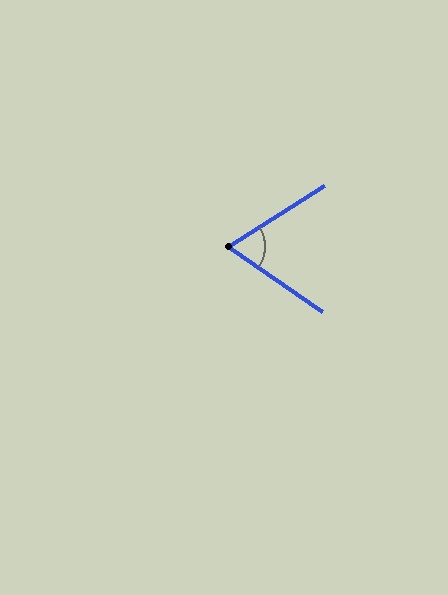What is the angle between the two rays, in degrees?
Approximately 67 degrees.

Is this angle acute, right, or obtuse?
It is acute.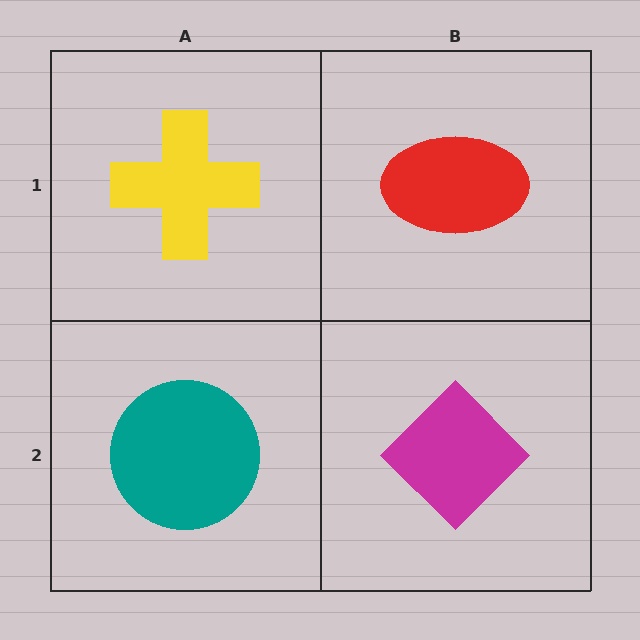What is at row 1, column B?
A red ellipse.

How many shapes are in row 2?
2 shapes.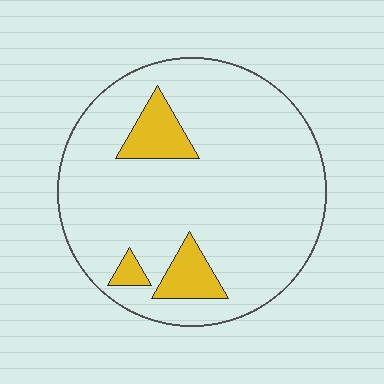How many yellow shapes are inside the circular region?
3.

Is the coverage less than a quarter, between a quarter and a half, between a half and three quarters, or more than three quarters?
Less than a quarter.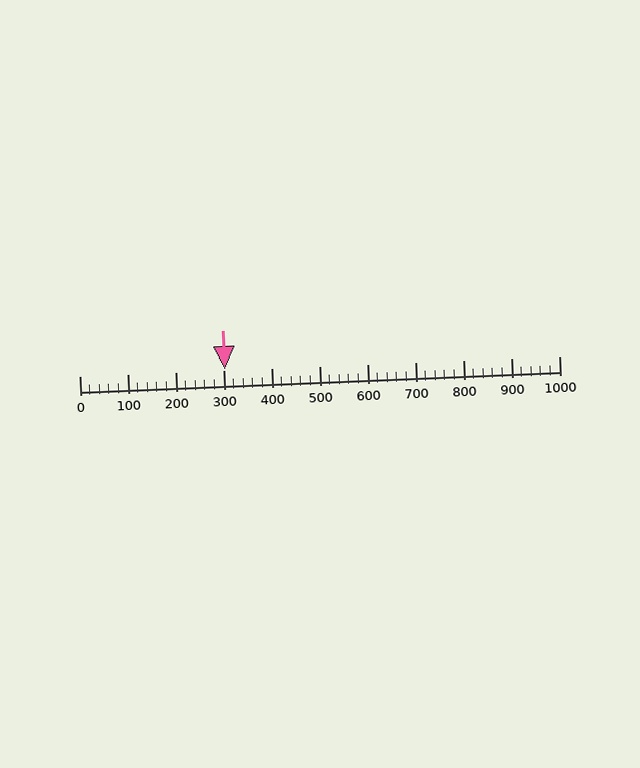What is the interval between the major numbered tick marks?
The major tick marks are spaced 100 units apart.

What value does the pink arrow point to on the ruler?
The pink arrow points to approximately 302.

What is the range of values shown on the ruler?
The ruler shows values from 0 to 1000.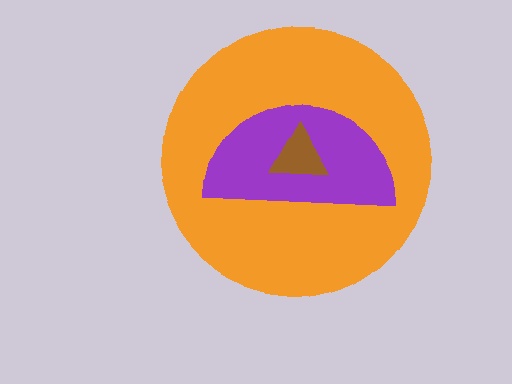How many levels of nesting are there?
3.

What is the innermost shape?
The brown triangle.